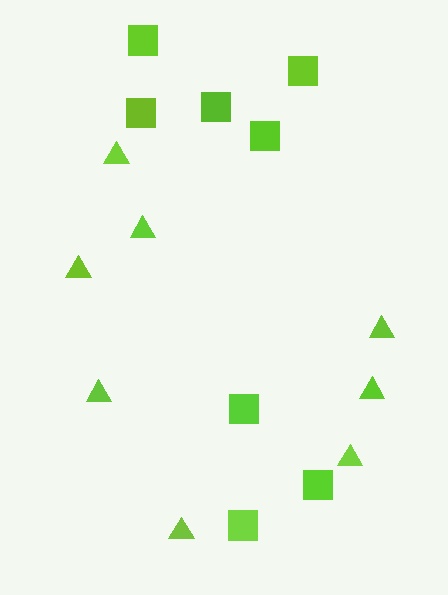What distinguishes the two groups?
There are 2 groups: one group of squares (8) and one group of triangles (8).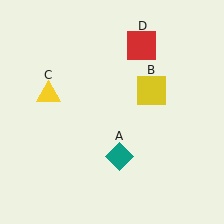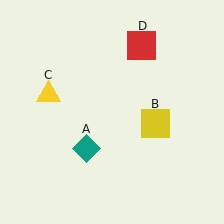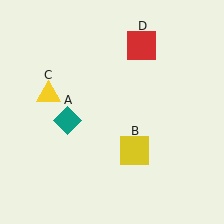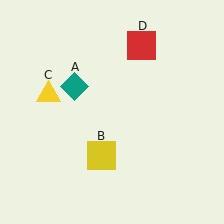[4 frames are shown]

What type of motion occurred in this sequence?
The teal diamond (object A), yellow square (object B) rotated clockwise around the center of the scene.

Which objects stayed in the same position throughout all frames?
Yellow triangle (object C) and red square (object D) remained stationary.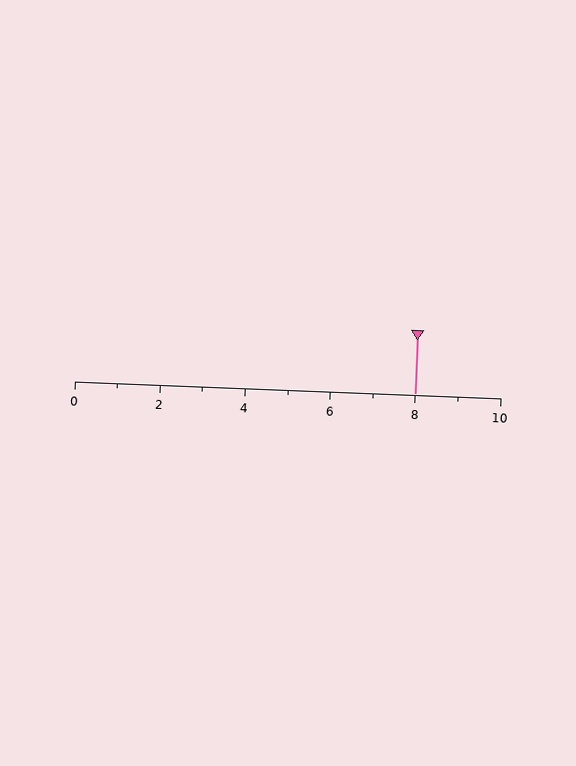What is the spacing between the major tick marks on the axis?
The major ticks are spaced 2 apart.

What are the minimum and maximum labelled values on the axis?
The axis runs from 0 to 10.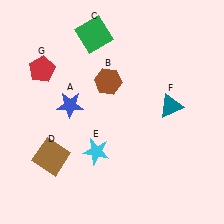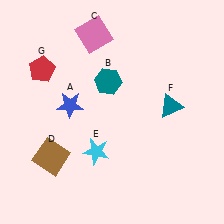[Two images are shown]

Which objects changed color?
B changed from brown to teal. C changed from green to pink.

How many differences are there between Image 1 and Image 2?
There are 2 differences between the two images.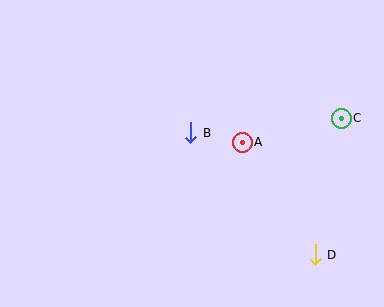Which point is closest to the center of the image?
Point B at (190, 133) is closest to the center.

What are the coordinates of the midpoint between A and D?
The midpoint between A and D is at (279, 199).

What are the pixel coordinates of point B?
Point B is at (190, 133).